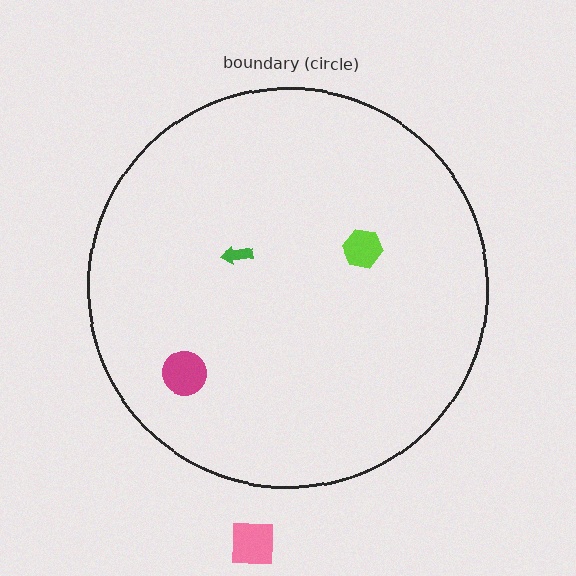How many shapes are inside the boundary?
3 inside, 1 outside.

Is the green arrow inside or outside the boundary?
Inside.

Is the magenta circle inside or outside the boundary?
Inside.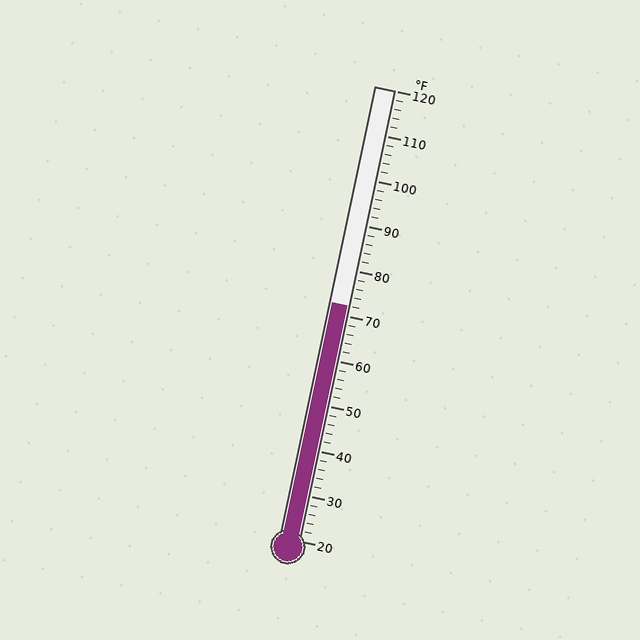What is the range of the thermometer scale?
The thermometer scale ranges from 20°F to 120°F.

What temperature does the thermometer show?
The thermometer shows approximately 72°F.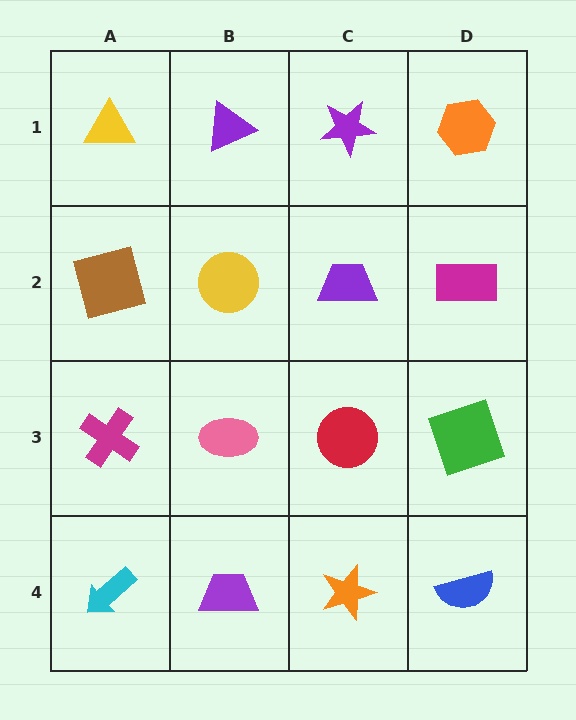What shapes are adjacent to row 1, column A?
A brown square (row 2, column A), a purple triangle (row 1, column B).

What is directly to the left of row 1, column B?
A yellow triangle.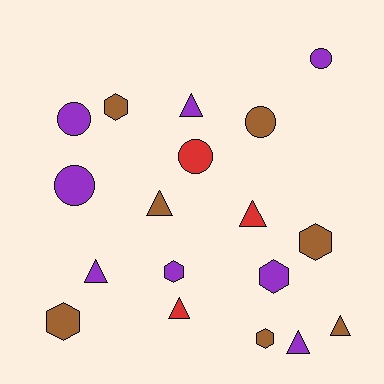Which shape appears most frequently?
Triangle, with 7 objects.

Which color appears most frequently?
Purple, with 8 objects.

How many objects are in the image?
There are 18 objects.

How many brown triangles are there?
There are 2 brown triangles.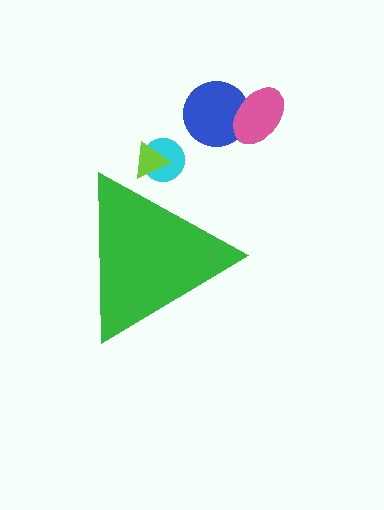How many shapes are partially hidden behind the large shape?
2 shapes are partially hidden.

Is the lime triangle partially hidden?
Yes, the lime triangle is partially hidden behind the green triangle.